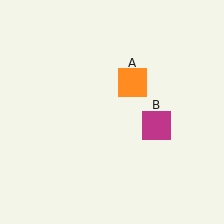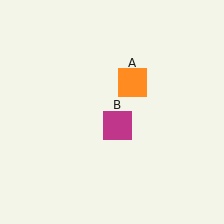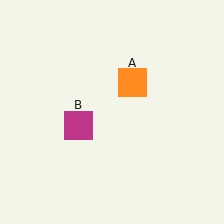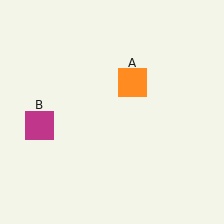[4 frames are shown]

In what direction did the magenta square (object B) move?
The magenta square (object B) moved left.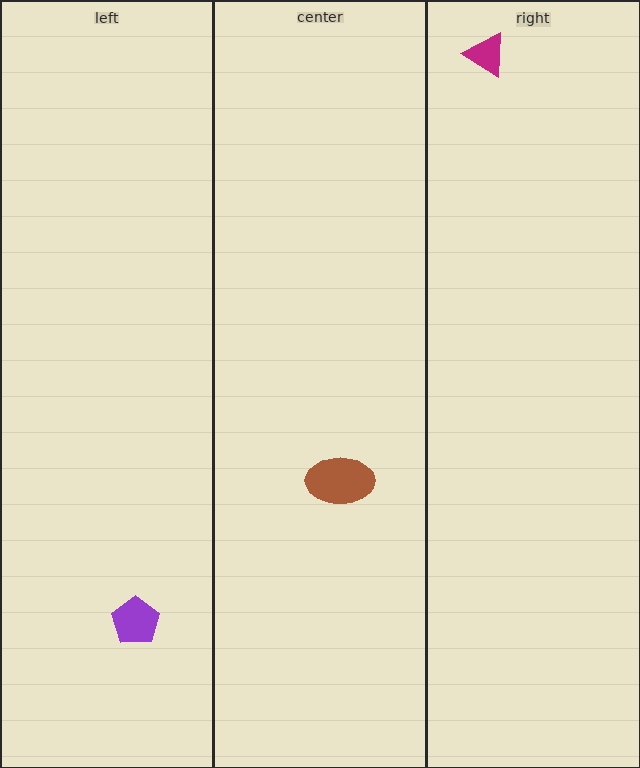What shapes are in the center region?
The brown ellipse.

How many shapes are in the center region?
1.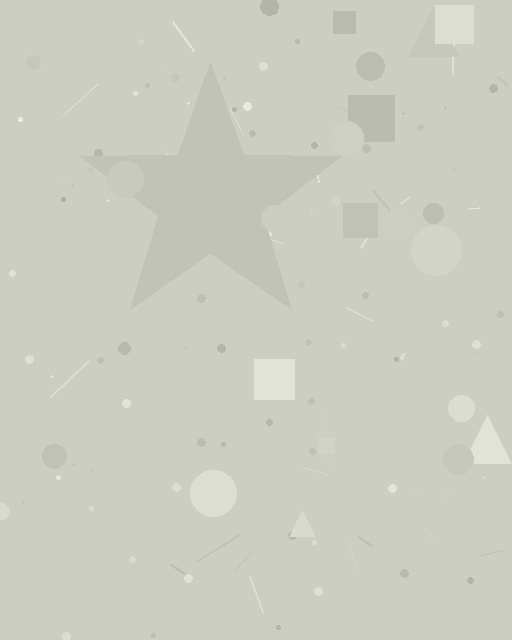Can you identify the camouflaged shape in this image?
The camouflaged shape is a star.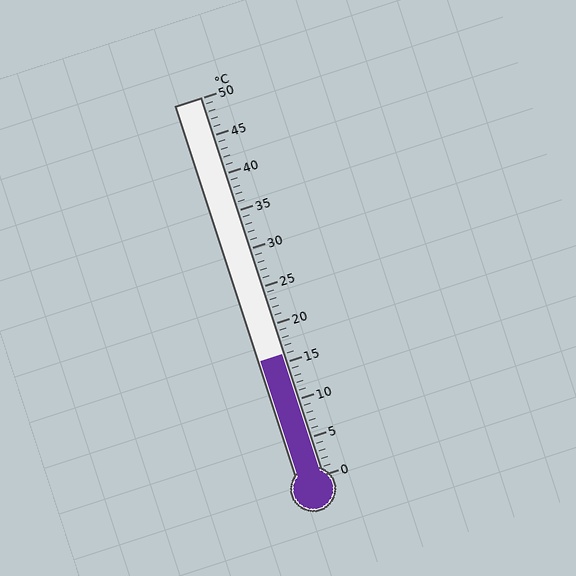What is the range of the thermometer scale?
The thermometer scale ranges from 0°C to 50°C.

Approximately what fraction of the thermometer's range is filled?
The thermometer is filled to approximately 30% of its range.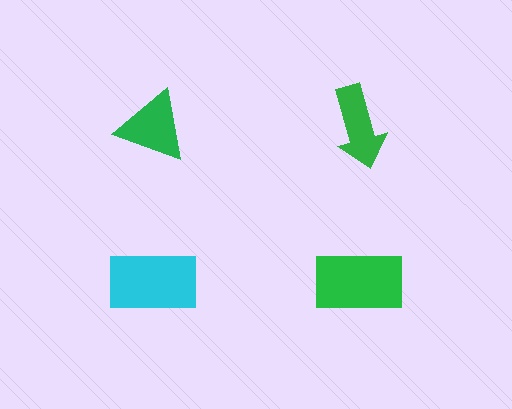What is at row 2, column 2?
A green rectangle.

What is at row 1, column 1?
A green triangle.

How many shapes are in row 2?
2 shapes.